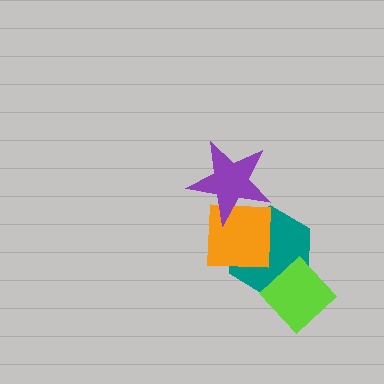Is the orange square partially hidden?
Yes, it is partially covered by another shape.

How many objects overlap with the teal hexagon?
3 objects overlap with the teal hexagon.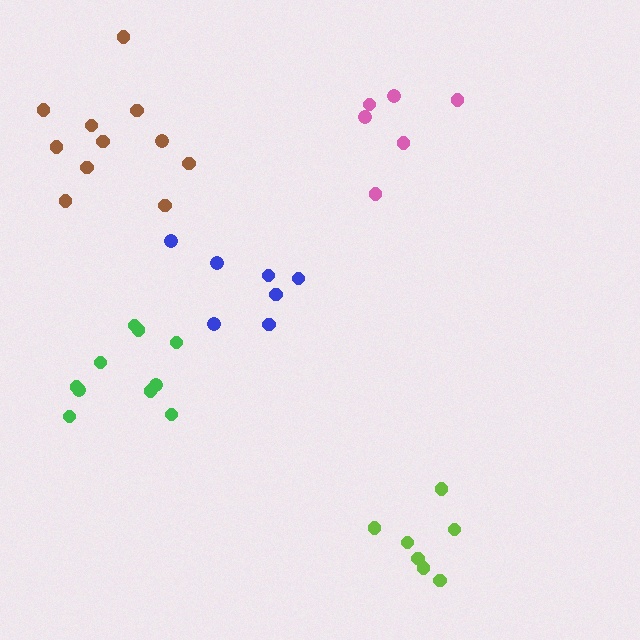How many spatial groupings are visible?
There are 5 spatial groupings.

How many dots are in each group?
Group 1: 7 dots, Group 2: 7 dots, Group 3: 6 dots, Group 4: 10 dots, Group 5: 11 dots (41 total).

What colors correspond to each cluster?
The clusters are colored: lime, blue, pink, green, brown.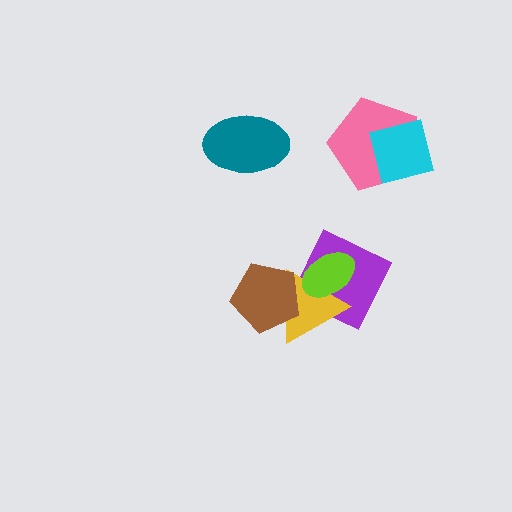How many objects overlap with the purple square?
2 objects overlap with the purple square.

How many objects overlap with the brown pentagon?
1 object overlaps with the brown pentagon.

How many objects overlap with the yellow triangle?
3 objects overlap with the yellow triangle.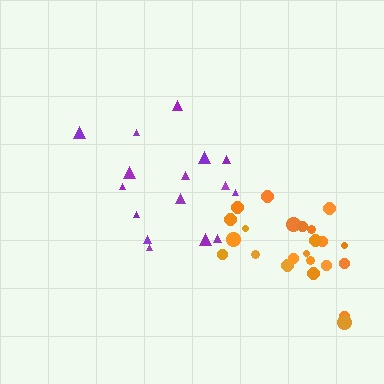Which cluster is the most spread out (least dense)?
Purple.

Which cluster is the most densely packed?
Orange.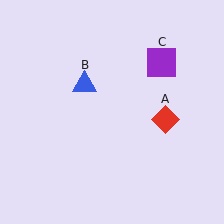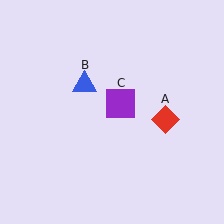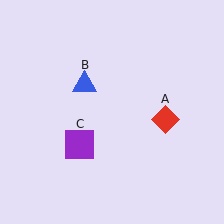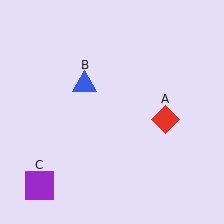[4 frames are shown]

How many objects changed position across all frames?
1 object changed position: purple square (object C).